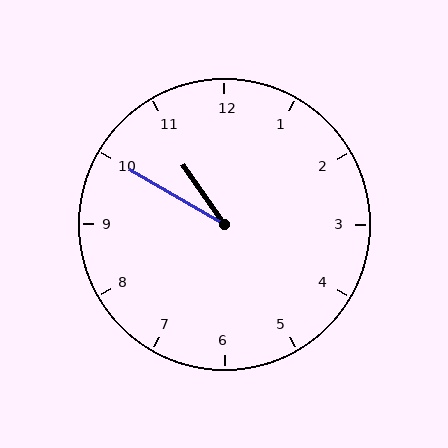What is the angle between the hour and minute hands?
Approximately 25 degrees.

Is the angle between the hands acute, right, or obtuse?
It is acute.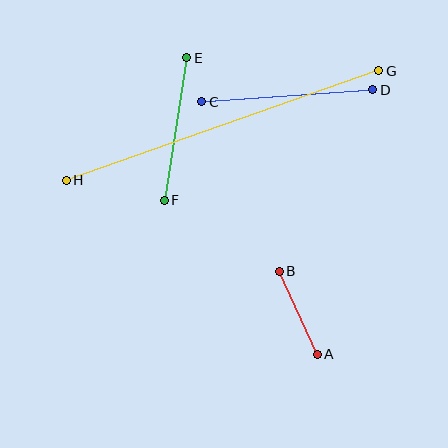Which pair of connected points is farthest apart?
Points G and H are farthest apart.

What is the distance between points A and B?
The distance is approximately 91 pixels.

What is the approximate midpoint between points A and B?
The midpoint is at approximately (298, 313) pixels.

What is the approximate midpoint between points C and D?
The midpoint is at approximately (287, 96) pixels.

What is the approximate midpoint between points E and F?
The midpoint is at approximately (175, 129) pixels.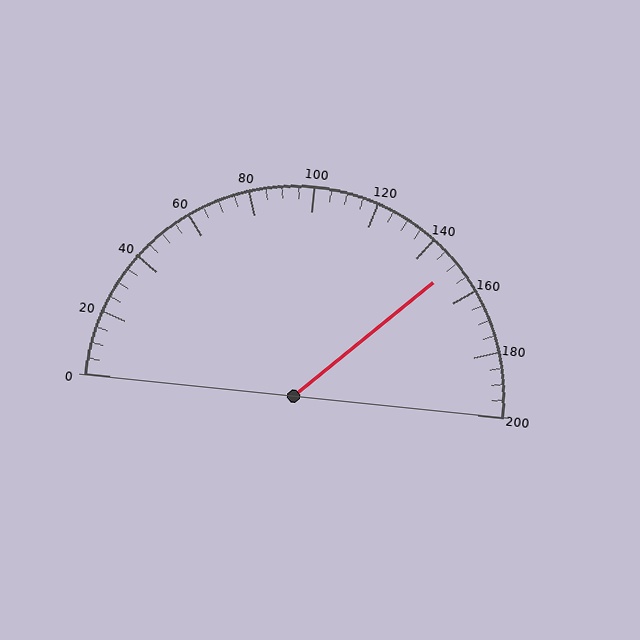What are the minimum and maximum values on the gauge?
The gauge ranges from 0 to 200.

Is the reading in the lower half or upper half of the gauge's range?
The reading is in the upper half of the range (0 to 200).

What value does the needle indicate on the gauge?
The needle indicates approximately 150.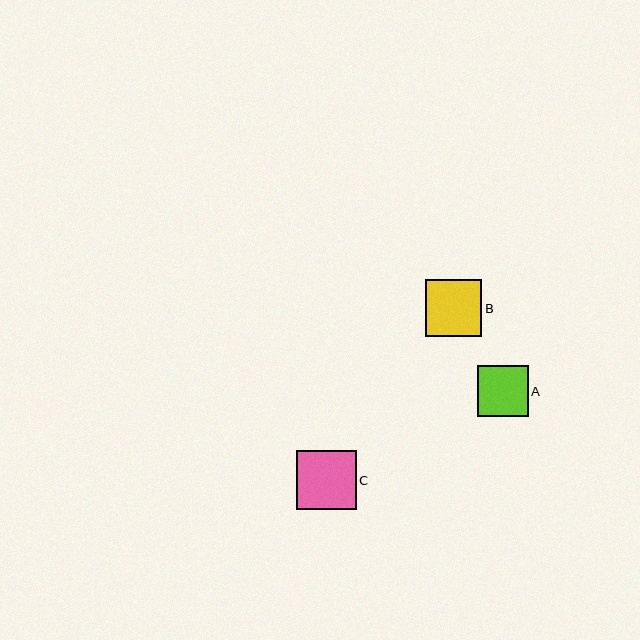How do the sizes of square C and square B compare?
Square C and square B are approximately the same size.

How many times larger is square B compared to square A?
Square B is approximately 1.1 times the size of square A.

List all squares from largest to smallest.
From largest to smallest: C, B, A.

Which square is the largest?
Square C is the largest with a size of approximately 59 pixels.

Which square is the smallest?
Square A is the smallest with a size of approximately 51 pixels.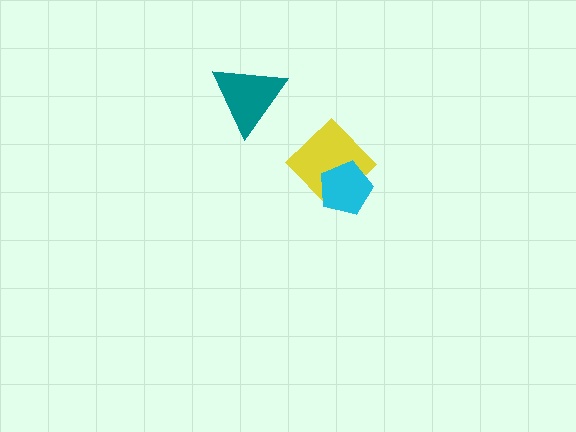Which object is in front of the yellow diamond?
The cyan pentagon is in front of the yellow diamond.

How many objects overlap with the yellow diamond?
1 object overlaps with the yellow diamond.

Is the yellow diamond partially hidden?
Yes, it is partially covered by another shape.